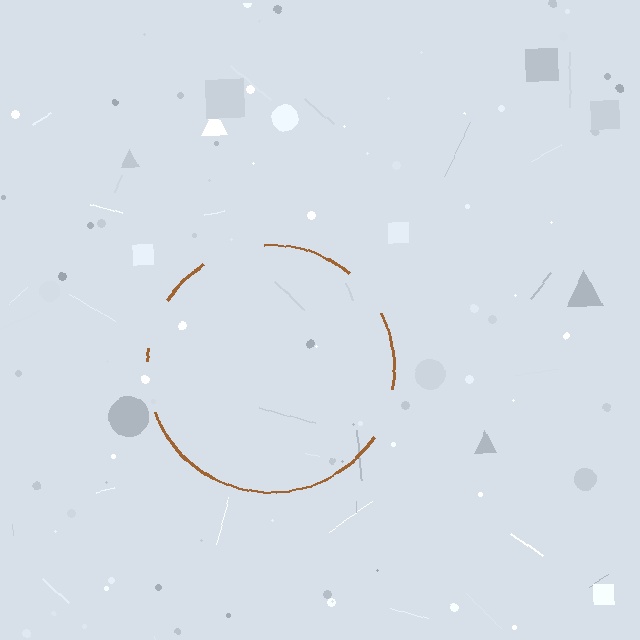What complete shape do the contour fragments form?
The contour fragments form a circle.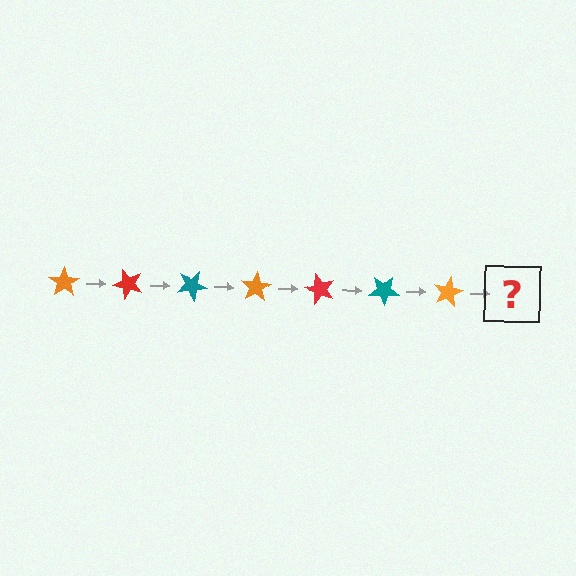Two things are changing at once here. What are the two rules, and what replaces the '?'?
The two rules are that it rotates 50 degrees each step and the color cycles through orange, red, and teal. The '?' should be a red star, rotated 350 degrees from the start.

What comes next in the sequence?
The next element should be a red star, rotated 350 degrees from the start.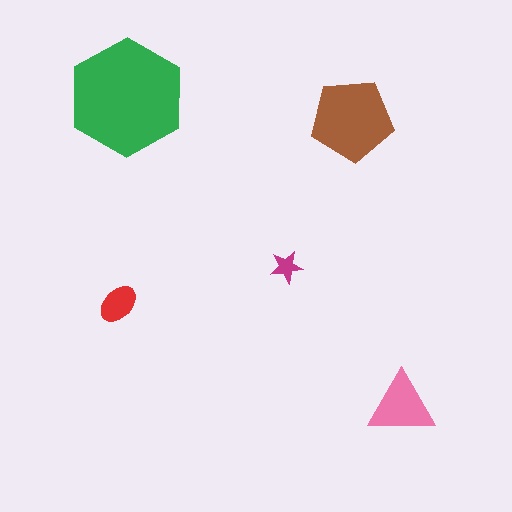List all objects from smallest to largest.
The magenta star, the red ellipse, the pink triangle, the brown pentagon, the green hexagon.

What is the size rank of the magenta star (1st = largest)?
5th.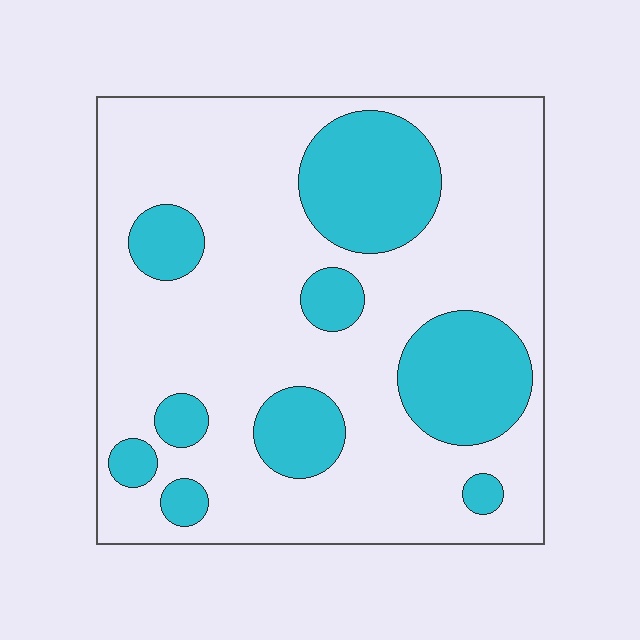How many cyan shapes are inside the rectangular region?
9.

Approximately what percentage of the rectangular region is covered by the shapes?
Approximately 25%.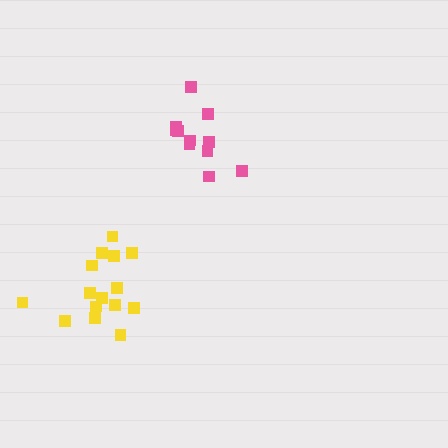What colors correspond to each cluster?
The clusters are colored: yellow, pink.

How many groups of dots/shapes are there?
There are 2 groups.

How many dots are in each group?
Group 1: 15 dots, Group 2: 11 dots (26 total).